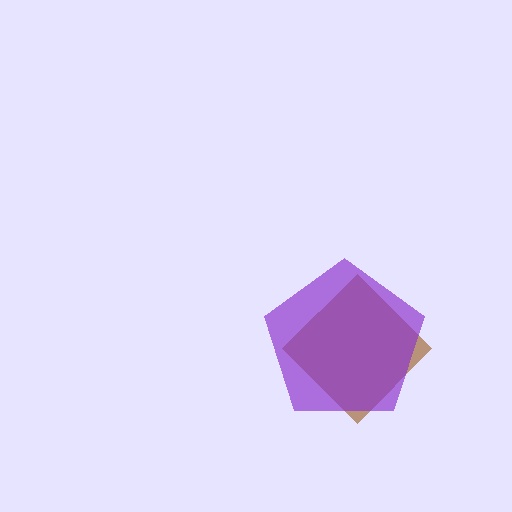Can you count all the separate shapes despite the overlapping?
Yes, there are 2 separate shapes.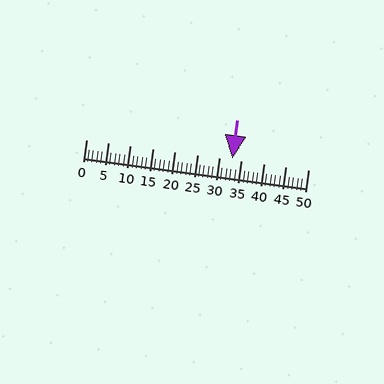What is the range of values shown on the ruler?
The ruler shows values from 0 to 50.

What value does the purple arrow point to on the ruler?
The purple arrow points to approximately 33.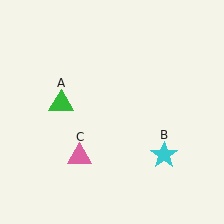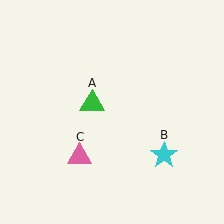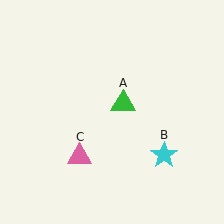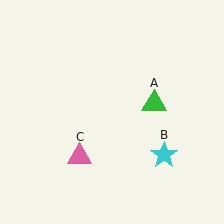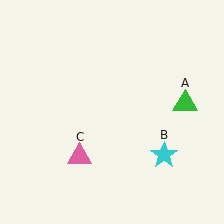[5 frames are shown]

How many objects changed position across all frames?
1 object changed position: green triangle (object A).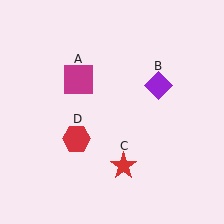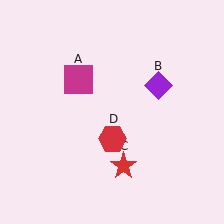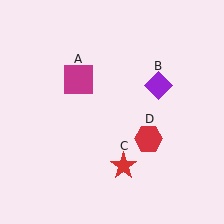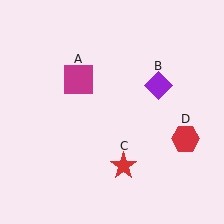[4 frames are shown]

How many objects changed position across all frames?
1 object changed position: red hexagon (object D).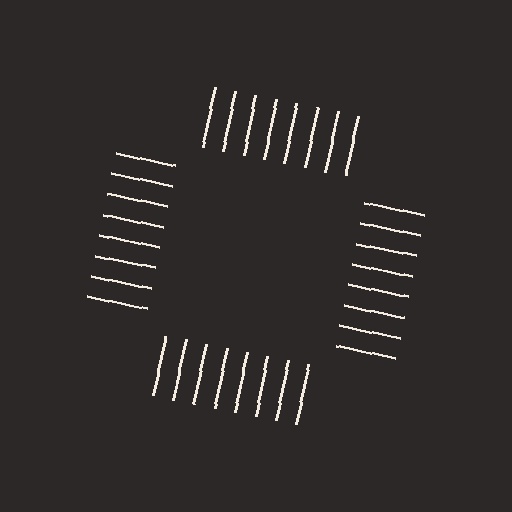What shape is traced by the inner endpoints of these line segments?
An illusory square — the line segments terminate on its edges but no continuous stroke is drawn.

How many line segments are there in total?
32 — 8 along each of the 4 edges.